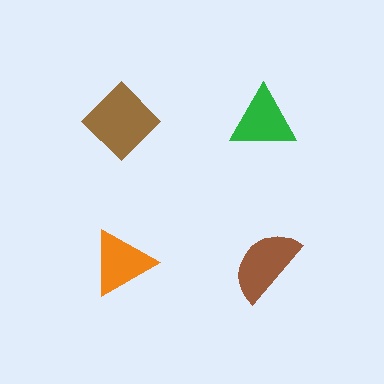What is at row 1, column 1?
A brown diamond.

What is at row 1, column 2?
A green triangle.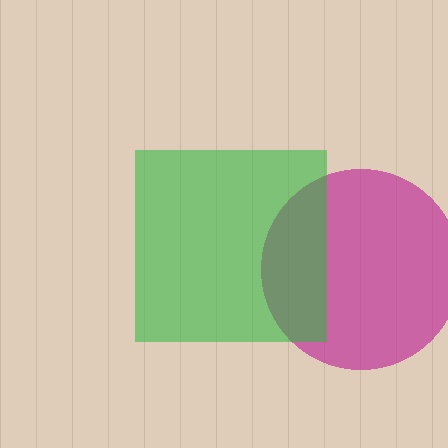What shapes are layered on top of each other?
The layered shapes are: a magenta circle, a green square.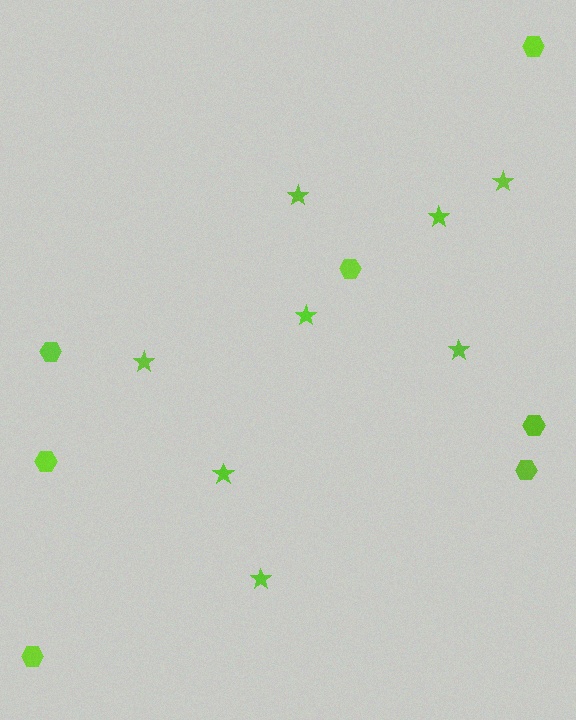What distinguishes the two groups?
There are 2 groups: one group of hexagons (7) and one group of stars (8).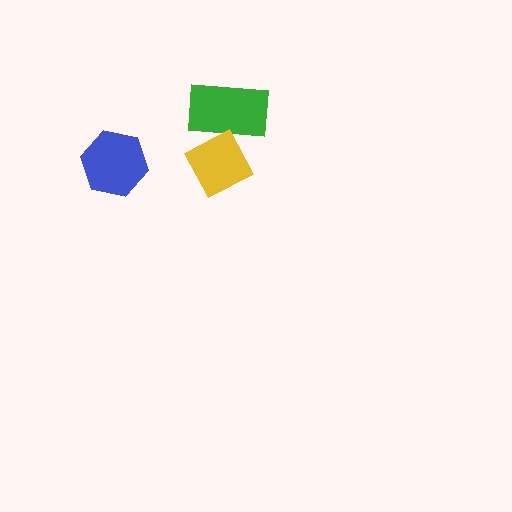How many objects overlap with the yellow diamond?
1 object overlaps with the yellow diamond.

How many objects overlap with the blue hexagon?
0 objects overlap with the blue hexagon.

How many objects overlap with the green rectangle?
1 object overlaps with the green rectangle.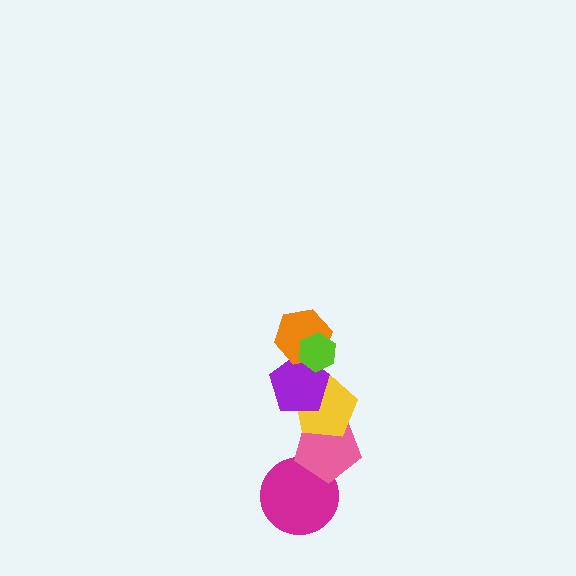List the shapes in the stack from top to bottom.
From top to bottom: the lime hexagon, the orange hexagon, the purple pentagon, the yellow pentagon, the pink pentagon, the magenta circle.